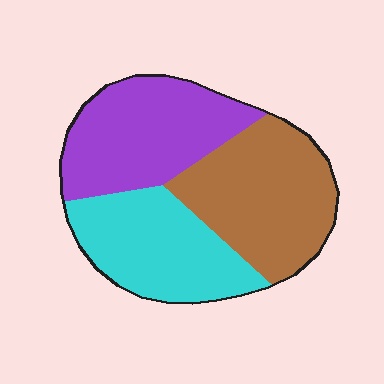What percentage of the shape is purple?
Purple covers around 35% of the shape.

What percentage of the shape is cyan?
Cyan covers around 30% of the shape.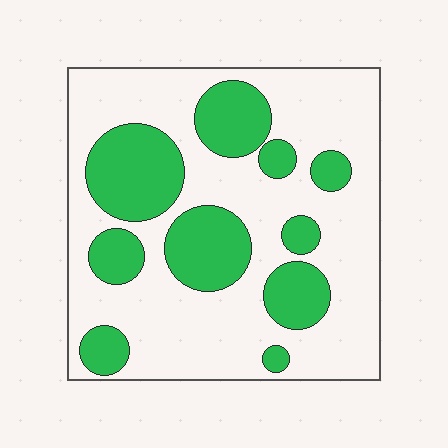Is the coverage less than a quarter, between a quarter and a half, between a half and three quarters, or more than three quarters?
Between a quarter and a half.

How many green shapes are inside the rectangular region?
10.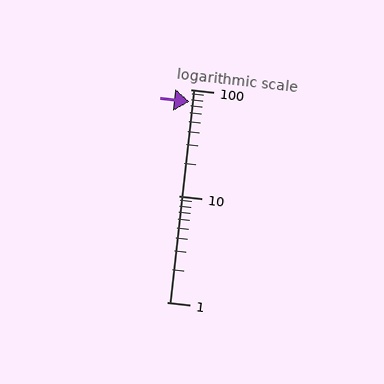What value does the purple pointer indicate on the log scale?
The pointer indicates approximately 77.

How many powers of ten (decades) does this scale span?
The scale spans 2 decades, from 1 to 100.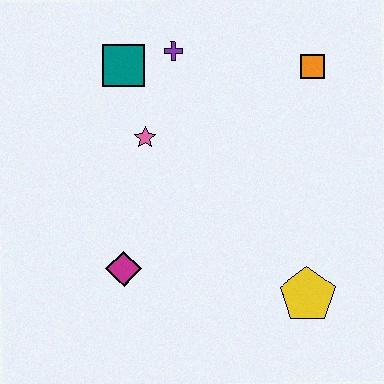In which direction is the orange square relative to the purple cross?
The orange square is to the right of the purple cross.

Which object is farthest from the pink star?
The yellow pentagon is farthest from the pink star.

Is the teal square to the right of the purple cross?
No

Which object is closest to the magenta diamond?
The pink star is closest to the magenta diamond.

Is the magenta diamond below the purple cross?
Yes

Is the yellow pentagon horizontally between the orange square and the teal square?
Yes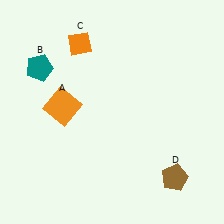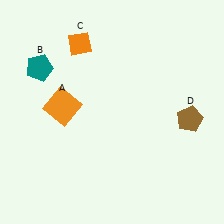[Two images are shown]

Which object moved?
The brown pentagon (D) moved up.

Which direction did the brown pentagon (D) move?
The brown pentagon (D) moved up.